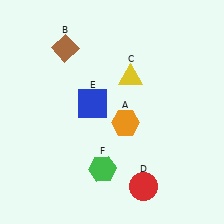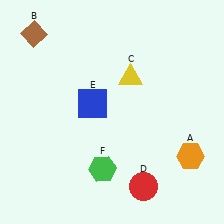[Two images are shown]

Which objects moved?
The objects that moved are: the orange hexagon (A), the brown diamond (B).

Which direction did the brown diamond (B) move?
The brown diamond (B) moved left.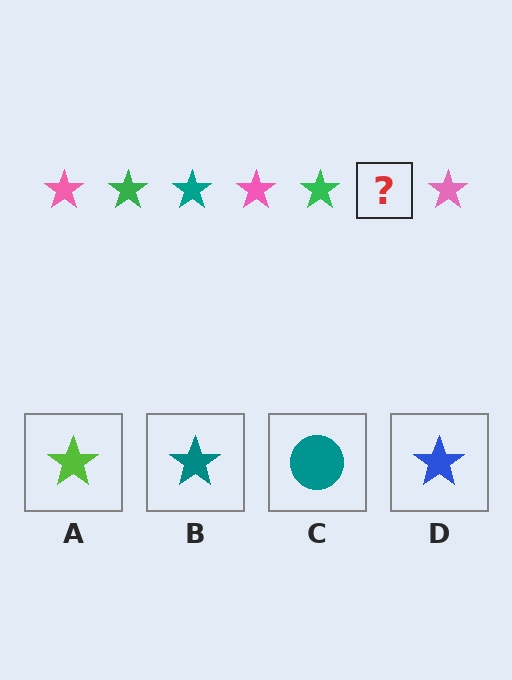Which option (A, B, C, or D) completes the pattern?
B.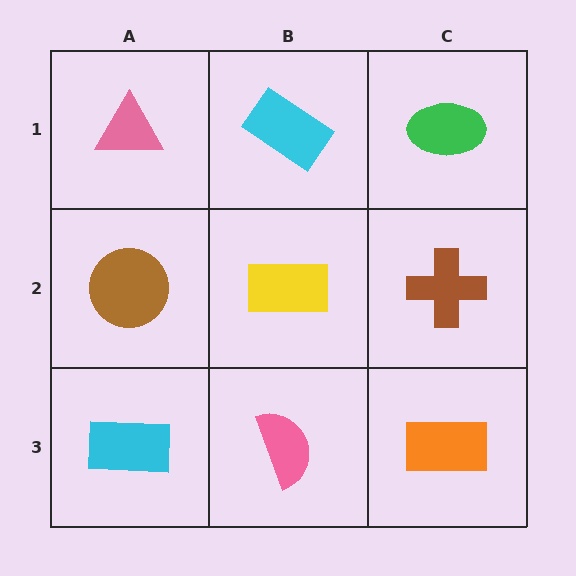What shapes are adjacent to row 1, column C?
A brown cross (row 2, column C), a cyan rectangle (row 1, column B).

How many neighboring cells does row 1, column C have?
2.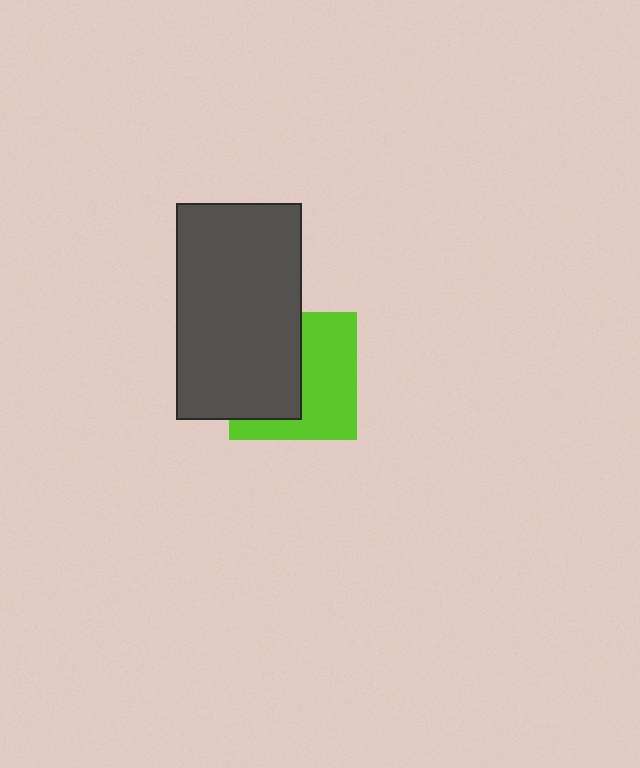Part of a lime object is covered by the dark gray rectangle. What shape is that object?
It is a square.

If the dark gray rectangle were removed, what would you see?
You would see the complete lime square.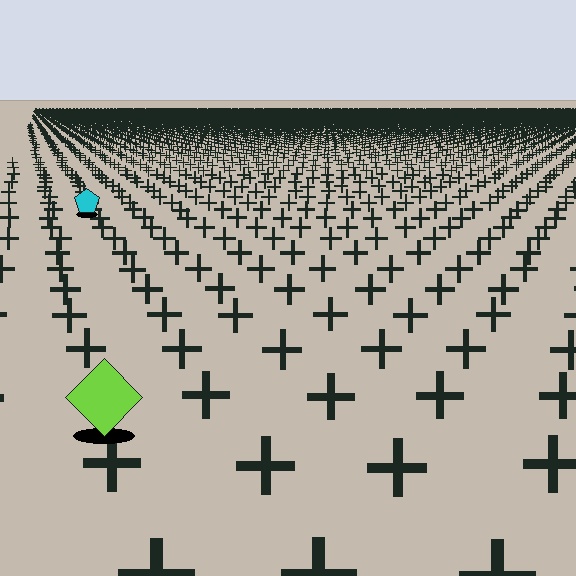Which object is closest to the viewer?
The lime diamond is closest. The texture marks near it are larger and more spread out.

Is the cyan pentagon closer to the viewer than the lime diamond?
No. The lime diamond is closer — you can tell from the texture gradient: the ground texture is coarser near it.